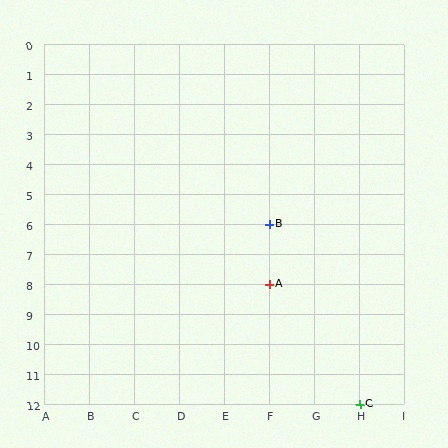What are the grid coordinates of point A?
Point A is at grid coordinates (F, 8).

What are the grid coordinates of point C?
Point C is at grid coordinates (H, 12).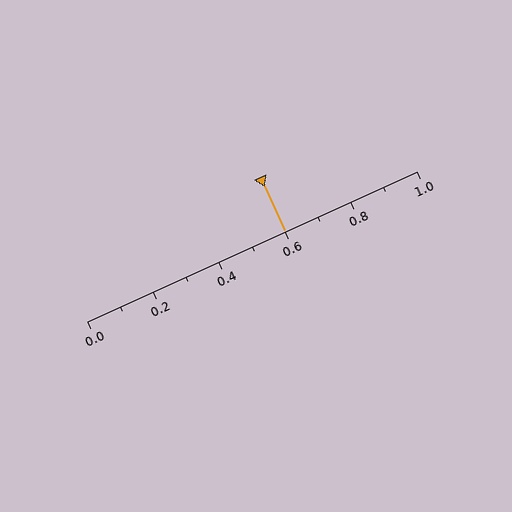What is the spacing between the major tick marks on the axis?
The major ticks are spaced 0.2 apart.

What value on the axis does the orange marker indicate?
The marker indicates approximately 0.6.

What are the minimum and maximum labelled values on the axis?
The axis runs from 0.0 to 1.0.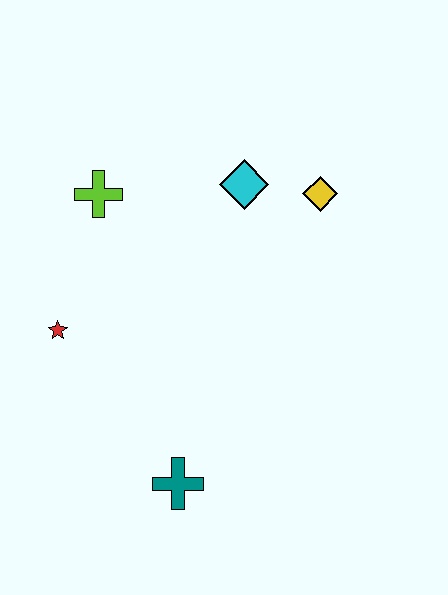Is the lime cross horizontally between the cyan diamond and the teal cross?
No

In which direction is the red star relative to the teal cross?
The red star is above the teal cross.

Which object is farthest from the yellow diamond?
The teal cross is farthest from the yellow diamond.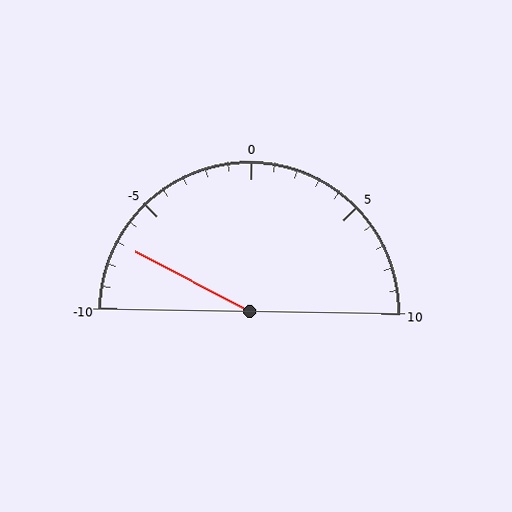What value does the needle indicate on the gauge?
The needle indicates approximately -7.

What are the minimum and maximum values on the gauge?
The gauge ranges from -10 to 10.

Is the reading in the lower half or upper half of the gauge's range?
The reading is in the lower half of the range (-10 to 10).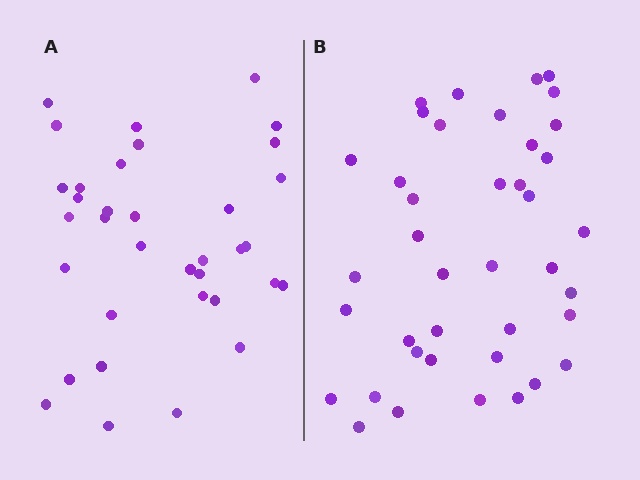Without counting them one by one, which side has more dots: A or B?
Region B (the right region) has more dots.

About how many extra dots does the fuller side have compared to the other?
Region B has about 5 more dots than region A.